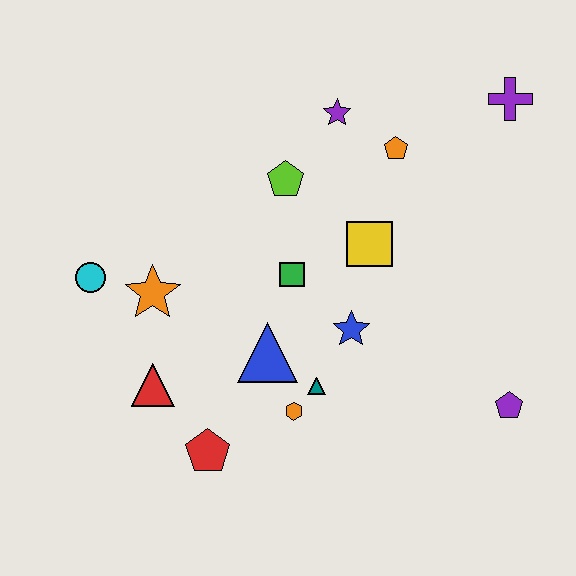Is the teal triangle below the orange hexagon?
No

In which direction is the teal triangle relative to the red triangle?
The teal triangle is to the right of the red triangle.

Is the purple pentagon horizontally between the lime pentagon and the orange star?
No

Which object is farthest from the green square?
The purple cross is farthest from the green square.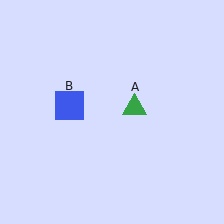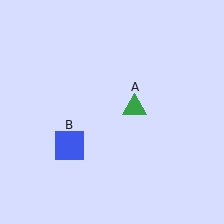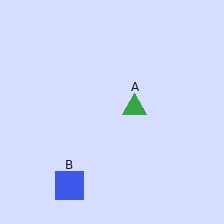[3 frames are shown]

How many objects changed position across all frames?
1 object changed position: blue square (object B).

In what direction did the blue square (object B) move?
The blue square (object B) moved down.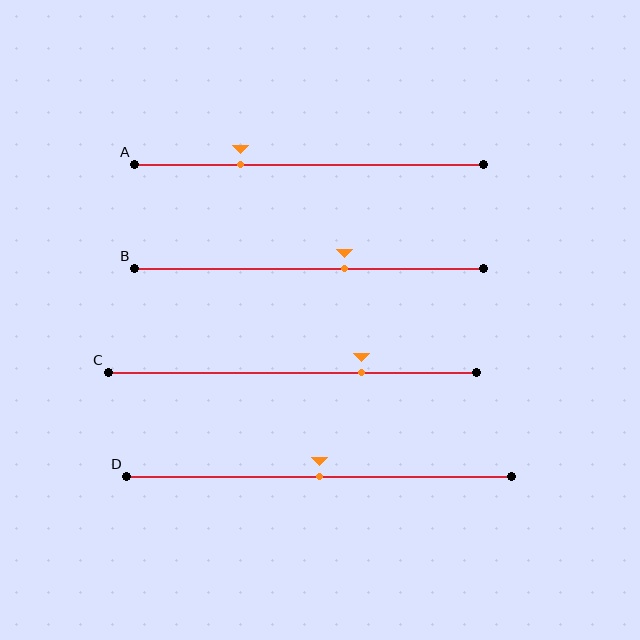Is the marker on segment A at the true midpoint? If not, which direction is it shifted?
No, the marker on segment A is shifted to the left by about 20% of the segment length.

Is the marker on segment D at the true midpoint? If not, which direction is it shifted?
Yes, the marker on segment D is at the true midpoint.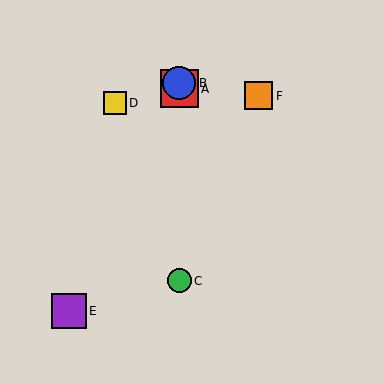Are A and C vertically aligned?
Yes, both are at x≈179.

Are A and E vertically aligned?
No, A is at x≈179 and E is at x≈69.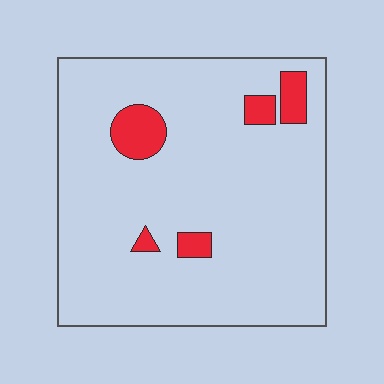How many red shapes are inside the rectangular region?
5.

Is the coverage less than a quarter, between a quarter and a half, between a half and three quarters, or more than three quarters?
Less than a quarter.